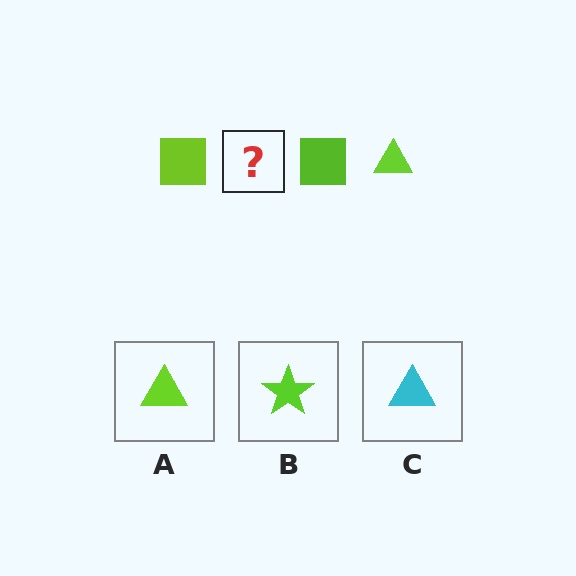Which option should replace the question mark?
Option A.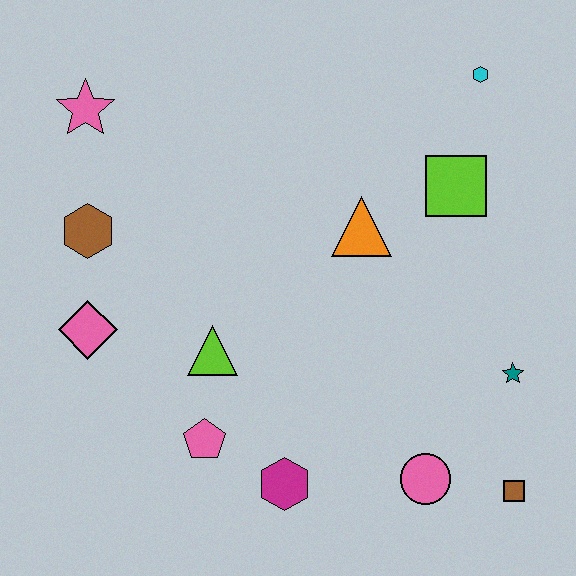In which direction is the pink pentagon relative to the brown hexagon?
The pink pentagon is below the brown hexagon.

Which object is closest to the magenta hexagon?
The pink pentagon is closest to the magenta hexagon.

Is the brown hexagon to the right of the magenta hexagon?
No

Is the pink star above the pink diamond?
Yes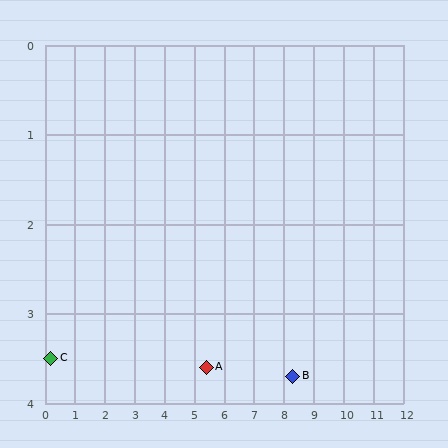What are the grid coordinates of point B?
Point B is at approximately (8.3, 3.7).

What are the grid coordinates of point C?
Point C is at approximately (0.2, 3.5).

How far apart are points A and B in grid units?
Points A and B are about 2.9 grid units apart.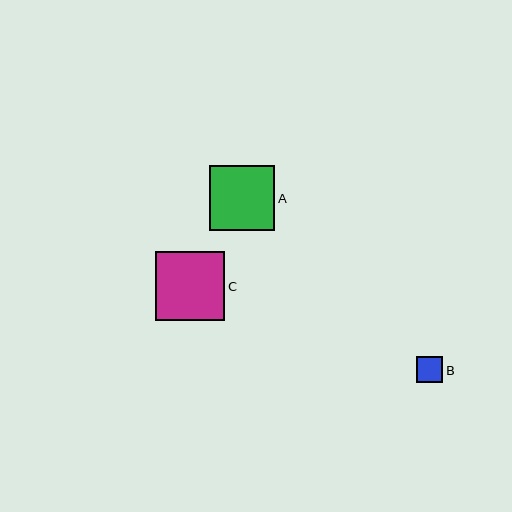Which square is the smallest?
Square B is the smallest with a size of approximately 26 pixels.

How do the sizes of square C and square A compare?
Square C and square A are approximately the same size.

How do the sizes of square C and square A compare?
Square C and square A are approximately the same size.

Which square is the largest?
Square C is the largest with a size of approximately 69 pixels.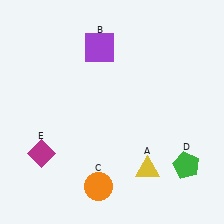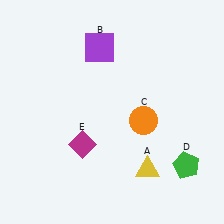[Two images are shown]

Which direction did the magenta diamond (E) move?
The magenta diamond (E) moved right.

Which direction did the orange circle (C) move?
The orange circle (C) moved up.